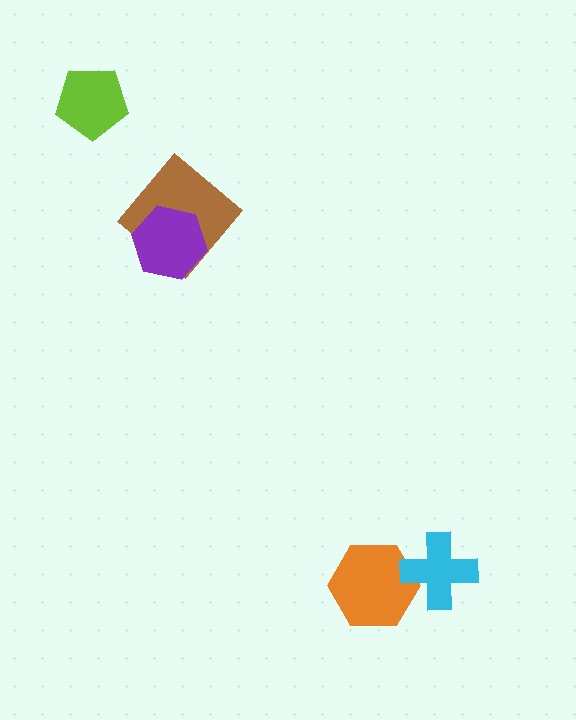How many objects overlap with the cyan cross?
1 object overlaps with the cyan cross.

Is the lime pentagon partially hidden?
No, no other shape covers it.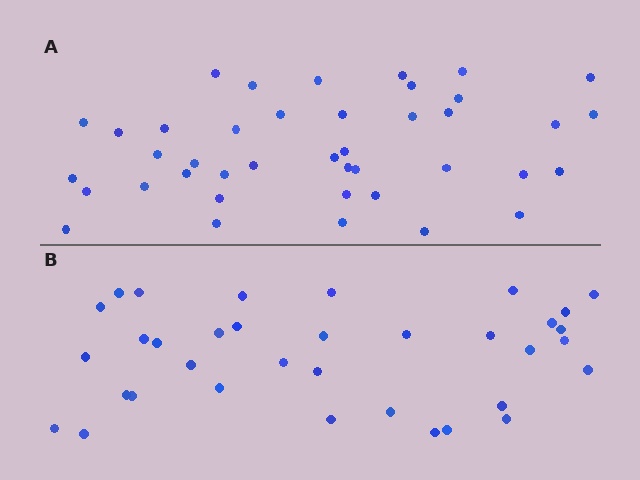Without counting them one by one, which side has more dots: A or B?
Region A (the top region) has more dots.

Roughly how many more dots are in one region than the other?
Region A has about 6 more dots than region B.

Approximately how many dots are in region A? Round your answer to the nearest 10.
About 40 dots. (The exact count is 41, which rounds to 40.)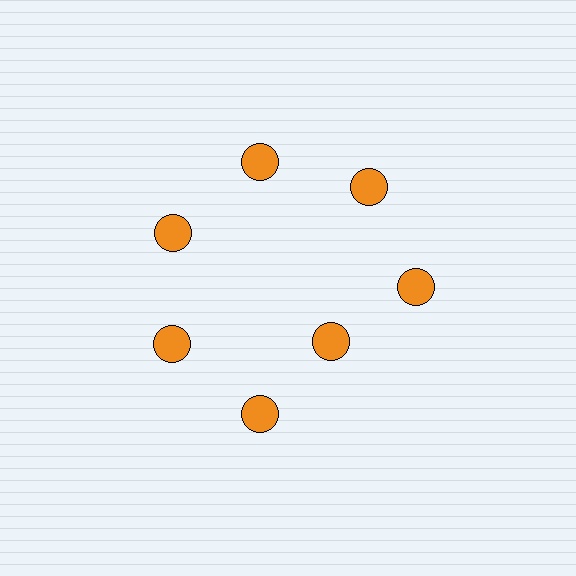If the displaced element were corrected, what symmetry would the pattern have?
It would have 7-fold rotational symmetry — the pattern would map onto itself every 51 degrees.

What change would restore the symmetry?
The symmetry would be restored by moving it outward, back onto the ring so that all 7 circles sit at equal angles and equal distance from the center.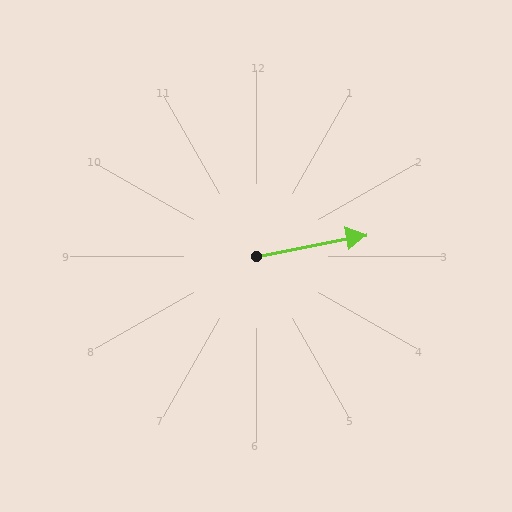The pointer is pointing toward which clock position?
Roughly 3 o'clock.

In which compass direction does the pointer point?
East.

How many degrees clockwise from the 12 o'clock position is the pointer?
Approximately 79 degrees.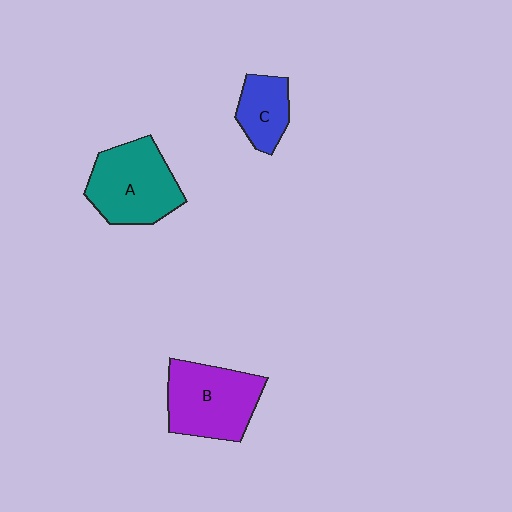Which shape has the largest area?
Shape A (teal).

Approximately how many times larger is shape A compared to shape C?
Approximately 1.9 times.